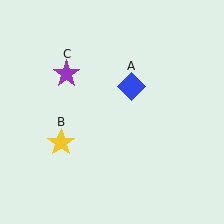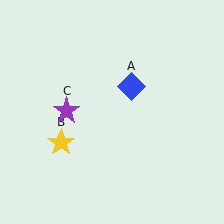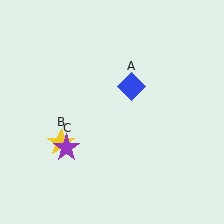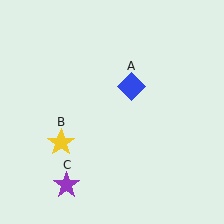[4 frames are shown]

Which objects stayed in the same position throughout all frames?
Blue diamond (object A) and yellow star (object B) remained stationary.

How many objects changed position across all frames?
1 object changed position: purple star (object C).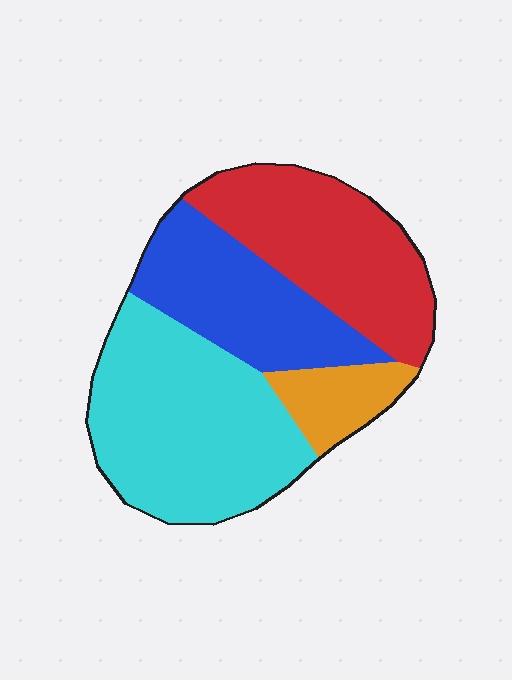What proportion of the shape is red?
Red takes up between a sixth and a third of the shape.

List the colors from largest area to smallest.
From largest to smallest: cyan, red, blue, orange.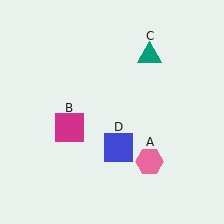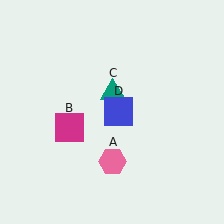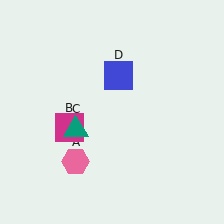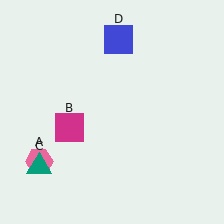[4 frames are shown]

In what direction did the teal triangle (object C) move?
The teal triangle (object C) moved down and to the left.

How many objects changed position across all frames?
3 objects changed position: pink hexagon (object A), teal triangle (object C), blue square (object D).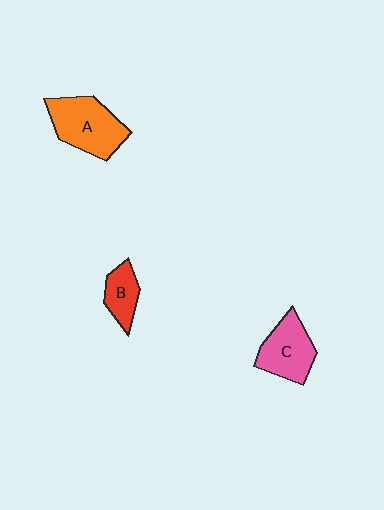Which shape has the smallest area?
Shape B (red).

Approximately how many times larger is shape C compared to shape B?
Approximately 1.7 times.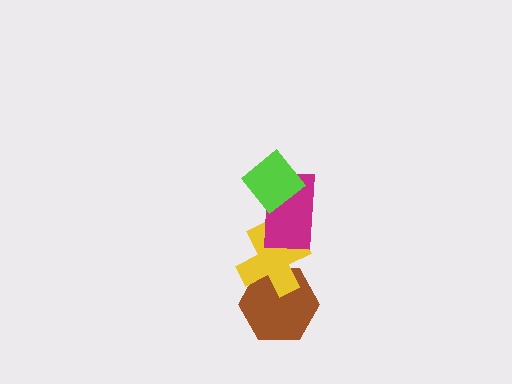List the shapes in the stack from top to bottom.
From top to bottom: the lime diamond, the magenta rectangle, the yellow cross, the brown hexagon.